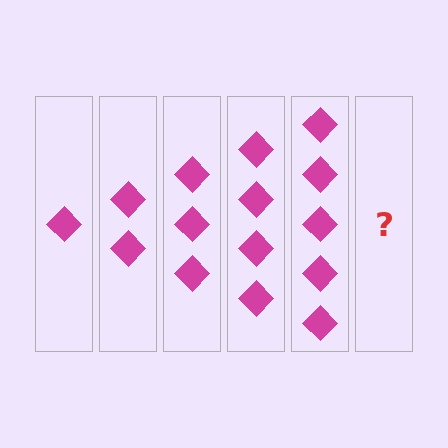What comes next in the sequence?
The next element should be 6 diamonds.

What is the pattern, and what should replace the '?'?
The pattern is that each step adds one more diamond. The '?' should be 6 diamonds.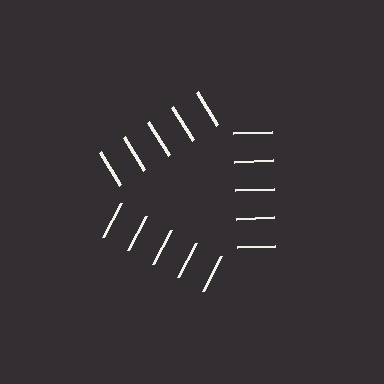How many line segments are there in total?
15 — 5 along each of the 3 edges.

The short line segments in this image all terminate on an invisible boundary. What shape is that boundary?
An illusory triangle — the line segments terminate on its edges but no continuous stroke is drawn.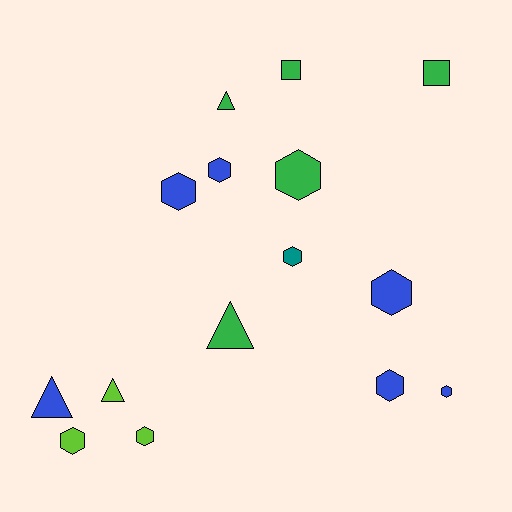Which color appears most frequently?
Blue, with 6 objects.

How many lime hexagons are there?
There are 2 lime hexagons.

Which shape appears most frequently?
Hexagon, with 9 objects.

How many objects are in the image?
There are 15 objects.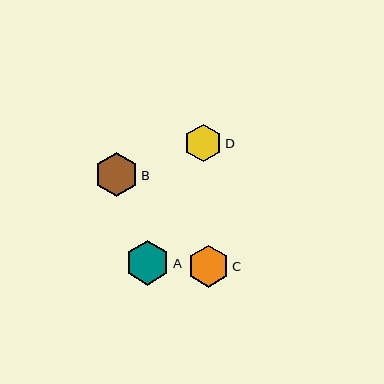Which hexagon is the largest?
Hexagon A is the largest with a size of approximately 45 pixels.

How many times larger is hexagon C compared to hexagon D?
Hexagon C is approximately 1.1 times the size of hexagon D.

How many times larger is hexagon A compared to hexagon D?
Hexagon A is approximately 1.2 times the size of hexagon D.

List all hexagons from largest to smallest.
From largest to smallest: A, B, C, D.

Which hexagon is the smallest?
Hexagon D is the smallest with a size of approximately 38 pixels.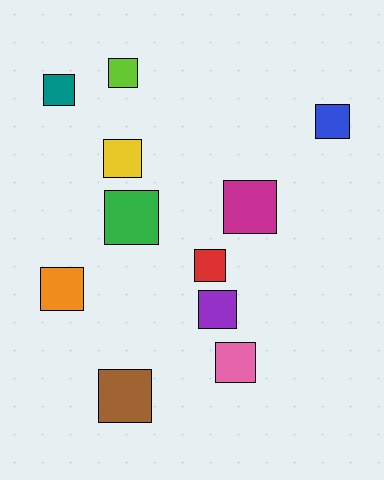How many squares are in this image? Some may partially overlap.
There are 11 squares.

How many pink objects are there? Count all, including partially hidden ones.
There is 1 pink object.